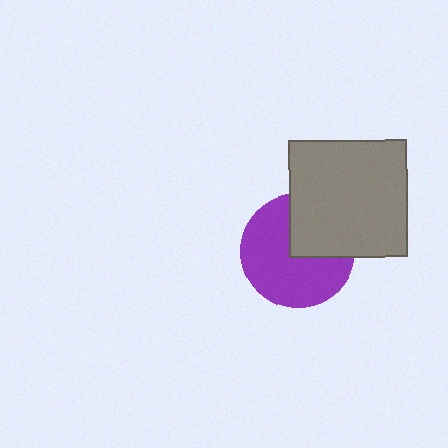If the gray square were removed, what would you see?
You would see the complete purple circle.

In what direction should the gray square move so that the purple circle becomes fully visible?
The gray square should move toward the upper-right. That is the shortest direction to clear the overlap and leave the purple circle fully visible.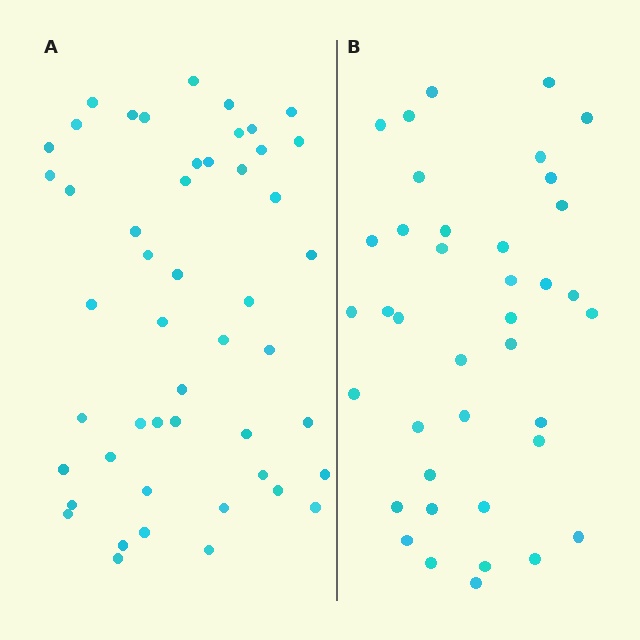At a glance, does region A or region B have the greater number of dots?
Region A (the left region) has more dots.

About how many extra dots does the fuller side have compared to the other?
Region A has roughly 10 or so more dots than region B.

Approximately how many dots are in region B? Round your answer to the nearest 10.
About 40 dots. (The exact count is 39, which rounds to 40.)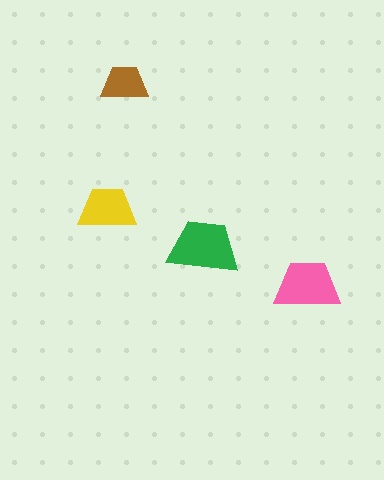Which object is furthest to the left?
The yellow trapezoid is leftmost.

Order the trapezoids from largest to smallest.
the green one, the pink one, the yellow one, the brown one.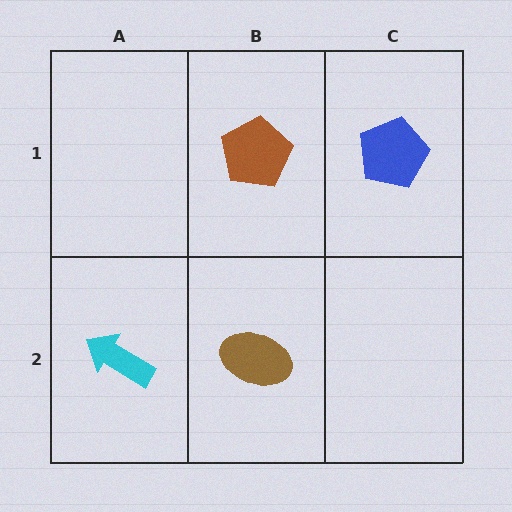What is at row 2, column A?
A cyan arrow.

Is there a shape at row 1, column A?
No, that cell is empty.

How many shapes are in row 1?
2 shapes.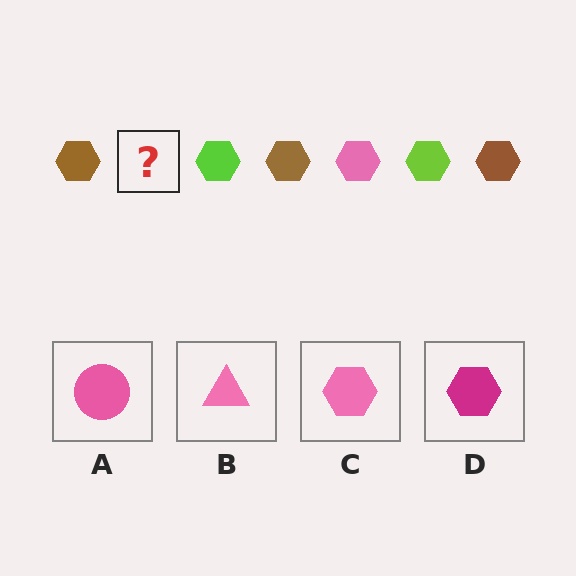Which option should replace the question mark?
Option C.